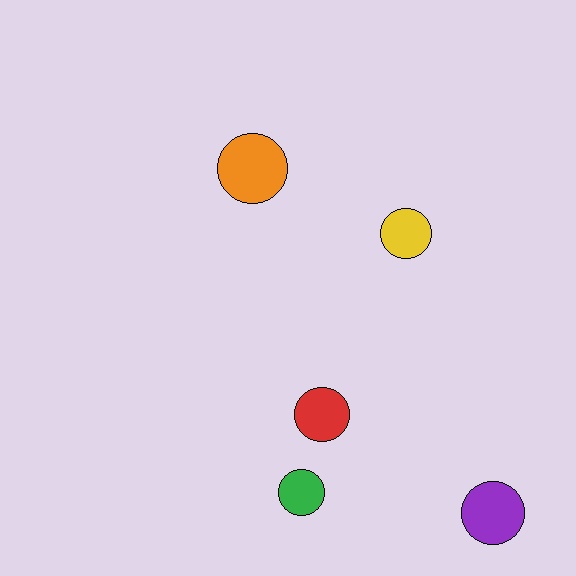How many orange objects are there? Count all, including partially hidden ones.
There is 1 orange object.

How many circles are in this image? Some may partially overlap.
There are 5 circles.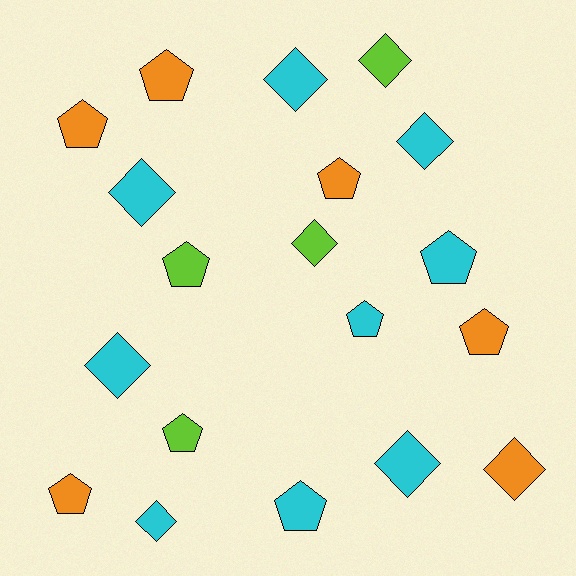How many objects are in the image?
There are 19 objects.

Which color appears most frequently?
Cyan, with 9 objects.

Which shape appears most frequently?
Pentagon, with 10 objects.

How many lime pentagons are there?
There are 2 lime pentagons.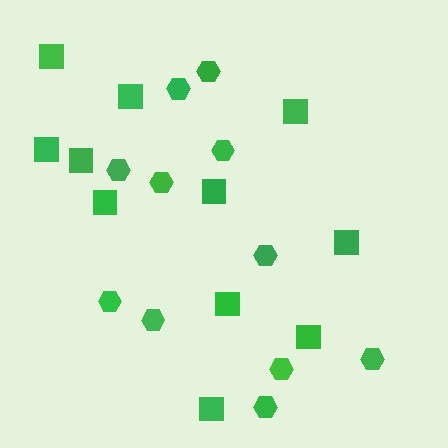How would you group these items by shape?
There are 2 groups: one group of squares (11) and one group of hexagons (11).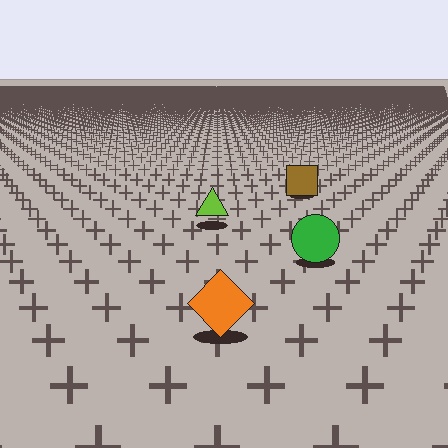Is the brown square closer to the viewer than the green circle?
No. The green circle is closer — you can tell from the texture gradient: the ground texture is coarser near it.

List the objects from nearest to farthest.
From nearest to farthest: the orange diamond, the green circle, the lime triangle, the brown square.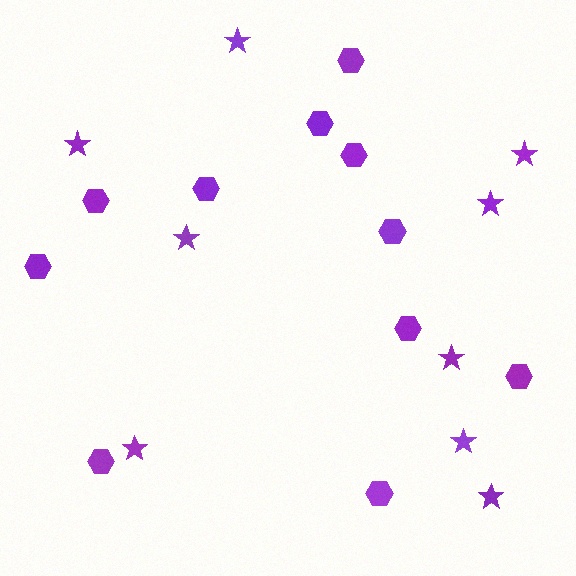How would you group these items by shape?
There are 2 groups: one group of stars (9) and one group of hexagons (11).